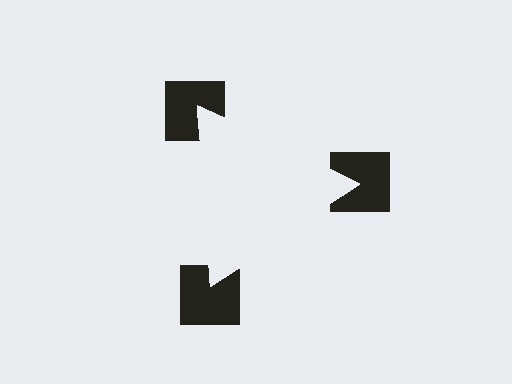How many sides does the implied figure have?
3 sides.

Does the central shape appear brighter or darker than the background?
It typically appears slightly brighter than the background, even though no actual brightness change is drawn.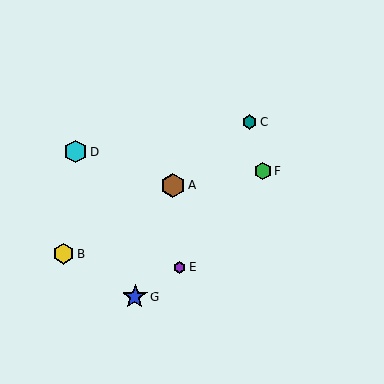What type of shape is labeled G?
Shape G is a blue star.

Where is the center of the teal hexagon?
The center of the teal hexagon is at (250, 122).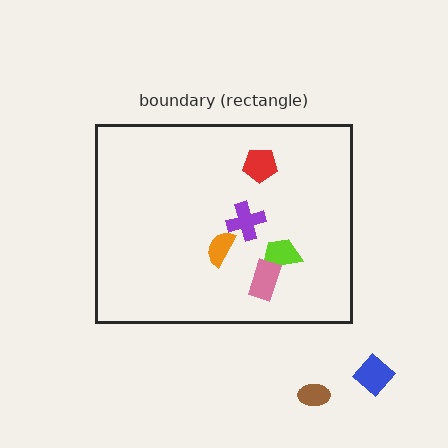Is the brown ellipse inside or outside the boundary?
Outside.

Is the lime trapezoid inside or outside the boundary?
Inside.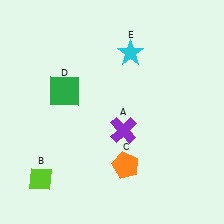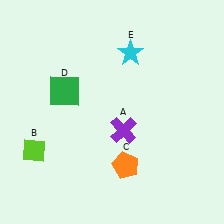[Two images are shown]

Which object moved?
The lime diamond (B) moved up.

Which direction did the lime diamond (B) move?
The lime diamond (B) moved up.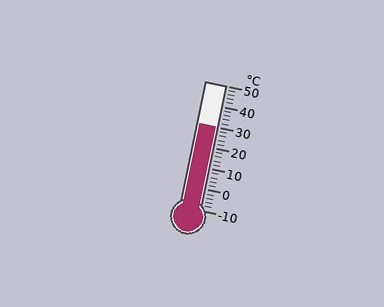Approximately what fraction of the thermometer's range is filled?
The thermometer is filled to approximately 65% of its range.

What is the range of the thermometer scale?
The thermometer scale ranges from -10°C to 50°C.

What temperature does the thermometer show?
The thermometer shows approximately 30°C.